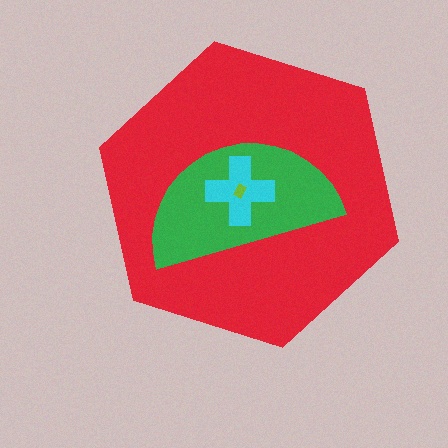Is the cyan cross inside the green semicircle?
Yes.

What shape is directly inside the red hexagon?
The green semicircle.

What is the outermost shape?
The red hexagon.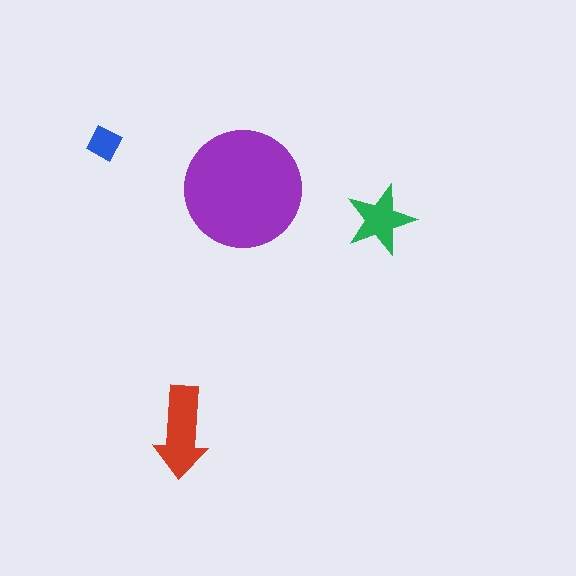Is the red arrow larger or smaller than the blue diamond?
Larger.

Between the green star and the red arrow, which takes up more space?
The red arrow.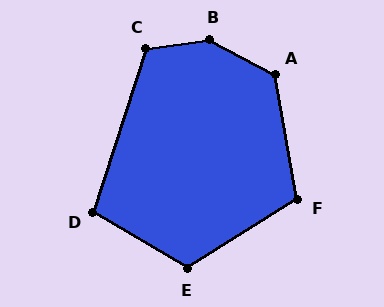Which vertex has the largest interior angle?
B, at approximately 145 degrees.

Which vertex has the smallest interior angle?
D, at approximately 103 degrees.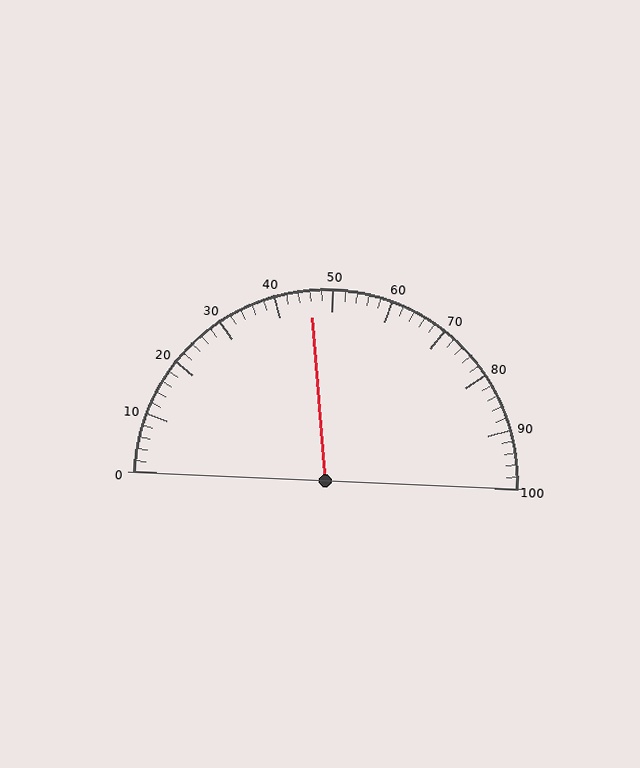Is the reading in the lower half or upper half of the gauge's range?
The reading is in the lower half of the range (0 to 100).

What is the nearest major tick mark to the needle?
The nearest major tick mark is 50.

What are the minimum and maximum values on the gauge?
The gauge ranges from 0 to 100.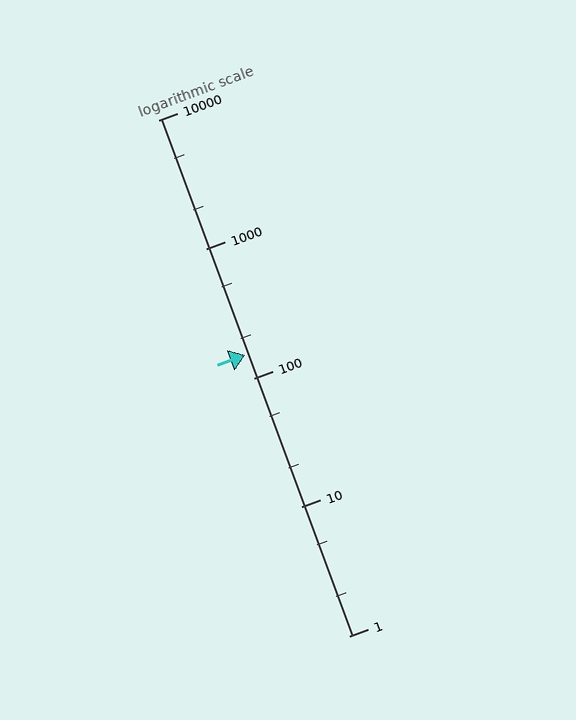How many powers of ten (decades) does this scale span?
The scale spans 4 decades, from 1 to 10000.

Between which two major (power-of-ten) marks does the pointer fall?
The pointer is between 100 and 1000.